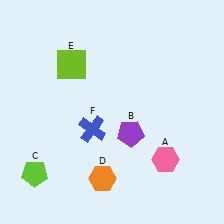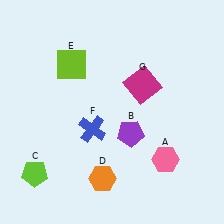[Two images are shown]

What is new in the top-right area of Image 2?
A magenta square (G) was added in the top-right area of Image 2.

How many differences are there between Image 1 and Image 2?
There is 1 difference between the two images.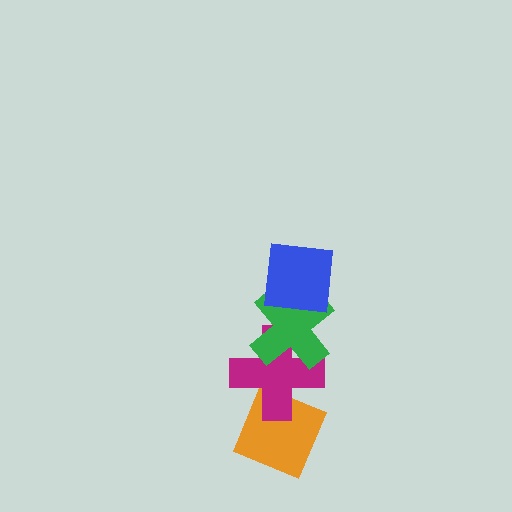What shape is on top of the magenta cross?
The green cross is on top of the magenta cross.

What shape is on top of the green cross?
The blue square is on top of the green cross.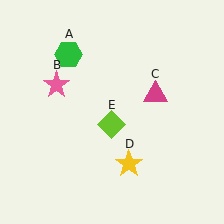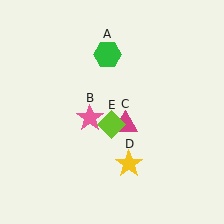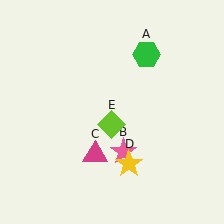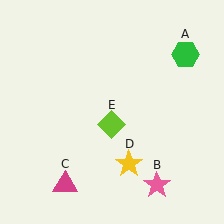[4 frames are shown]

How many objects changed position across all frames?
3 objects changed position: green hexagon (object A), pink star (object B), magenta triangle (object C).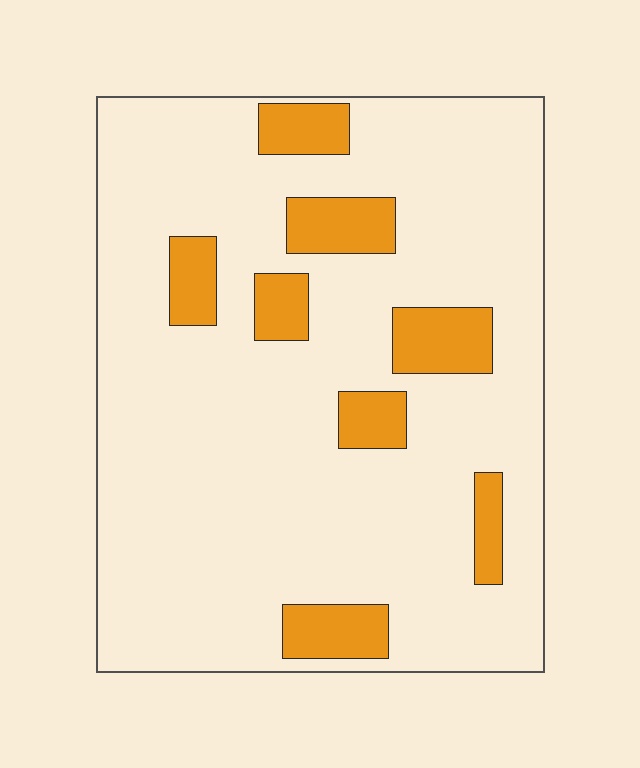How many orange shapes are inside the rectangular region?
8.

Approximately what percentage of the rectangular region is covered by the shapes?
Approximately 15%.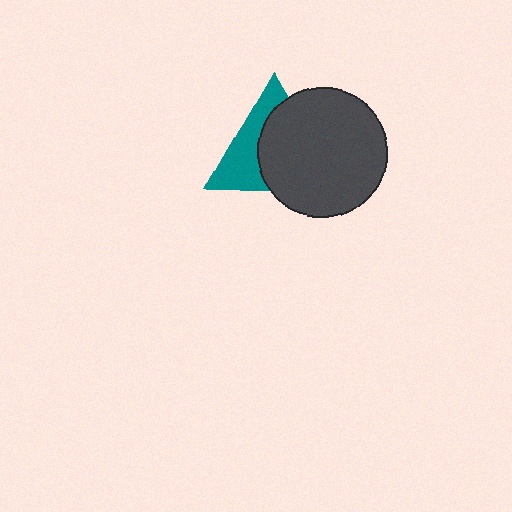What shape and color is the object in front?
The object in front is a dark gray circle.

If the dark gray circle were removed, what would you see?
You would see the complete teal triangle.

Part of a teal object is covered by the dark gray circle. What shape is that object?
It is a triangle.